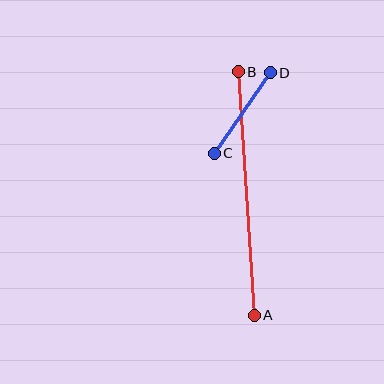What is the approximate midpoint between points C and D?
The midpoint is at approximately (242, 113) pixels.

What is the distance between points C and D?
The distance is approximately 98 pixels.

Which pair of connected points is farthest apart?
Points A and B are farthest apart.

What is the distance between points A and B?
The distance is approximately 244 pixels.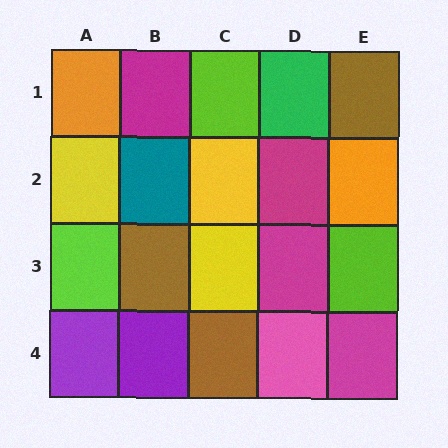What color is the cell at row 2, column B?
Teal.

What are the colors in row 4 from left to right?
Purple, purple, brown, pink, magenta.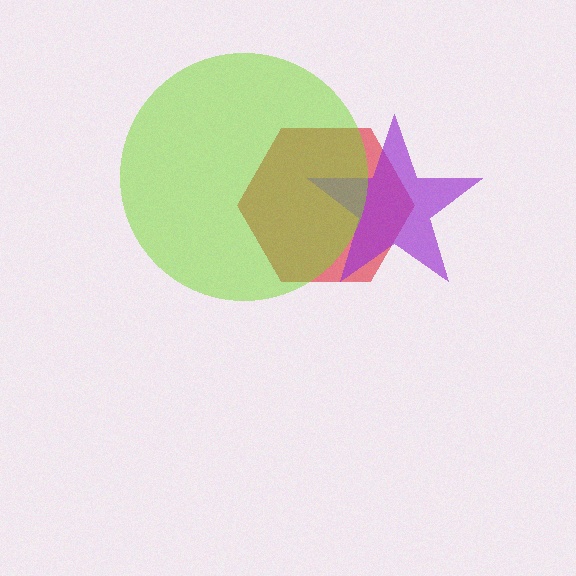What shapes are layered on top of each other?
The layered shapes are: a red hexagon, a purple star, a lime circle.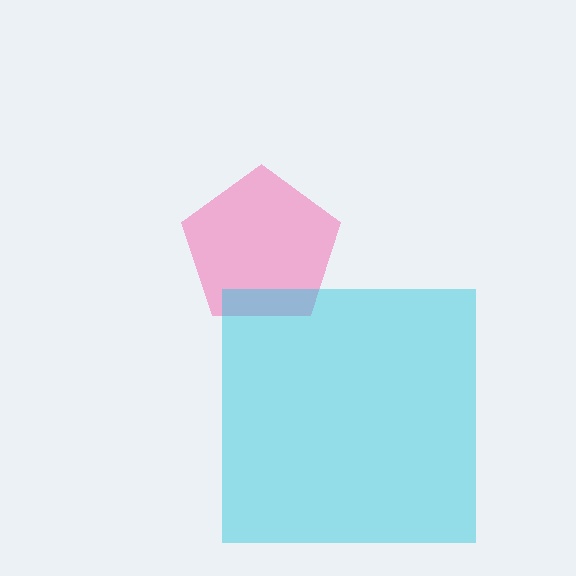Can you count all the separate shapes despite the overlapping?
Yes, there are 2 separate shapes.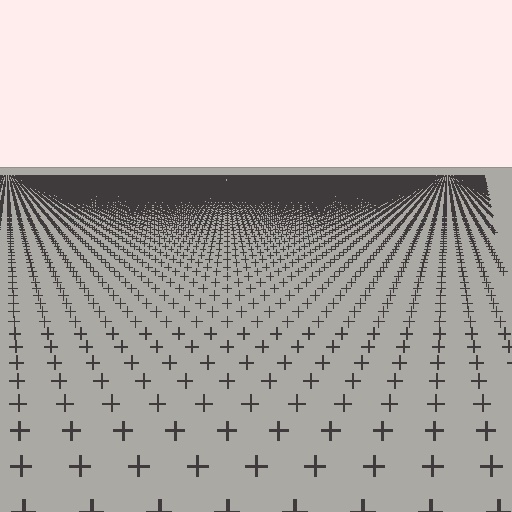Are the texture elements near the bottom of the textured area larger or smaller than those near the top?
Larger. Near the bottom, elements are closer to the viewer and appear at a bigger on-screen size.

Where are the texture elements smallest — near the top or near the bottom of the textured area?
Near the top.